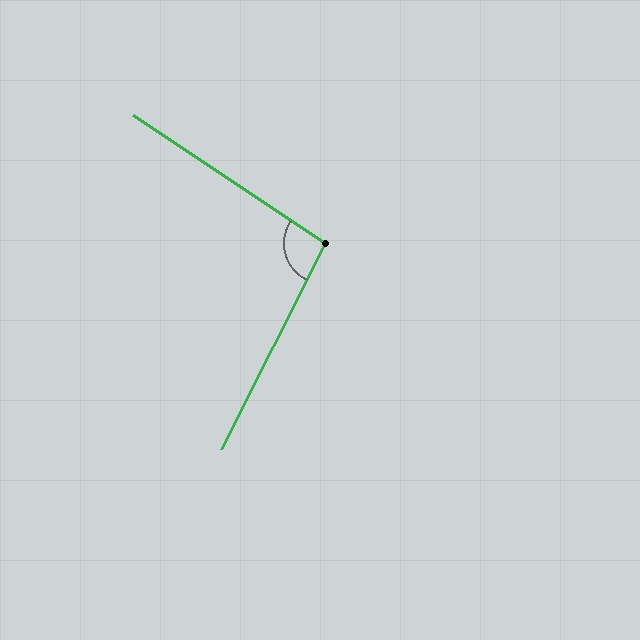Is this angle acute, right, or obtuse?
It is obtuse.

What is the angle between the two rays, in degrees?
Approximately 97 degrees.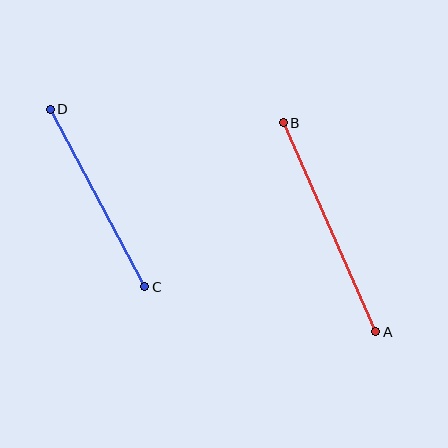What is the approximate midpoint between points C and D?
The midpoint is at approximately (97, 198) pixels.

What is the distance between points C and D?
The distance is approximately 201 pixels.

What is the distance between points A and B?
The distance is approximately 229 pixels.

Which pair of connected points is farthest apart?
Points A and B are farthest apart.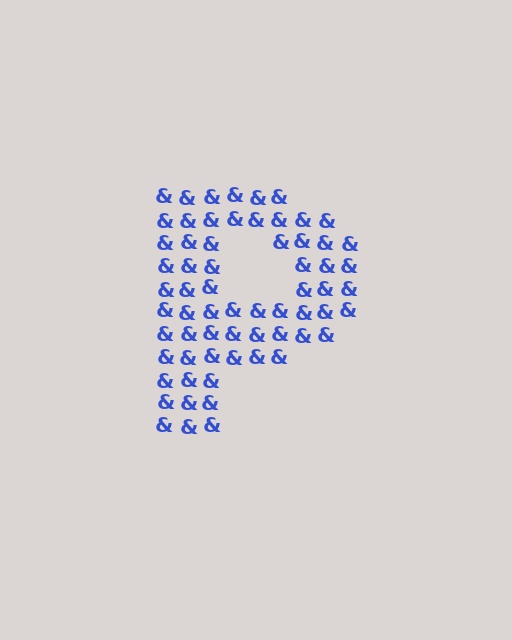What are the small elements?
The small elements are ampersands.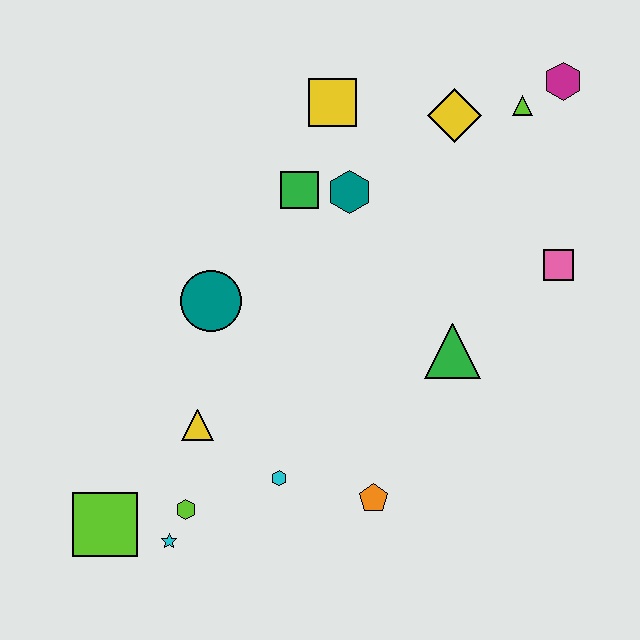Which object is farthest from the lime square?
The magenta hexagon is farthest from the lime square.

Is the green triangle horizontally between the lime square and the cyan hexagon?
No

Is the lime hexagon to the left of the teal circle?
Yes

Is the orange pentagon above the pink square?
No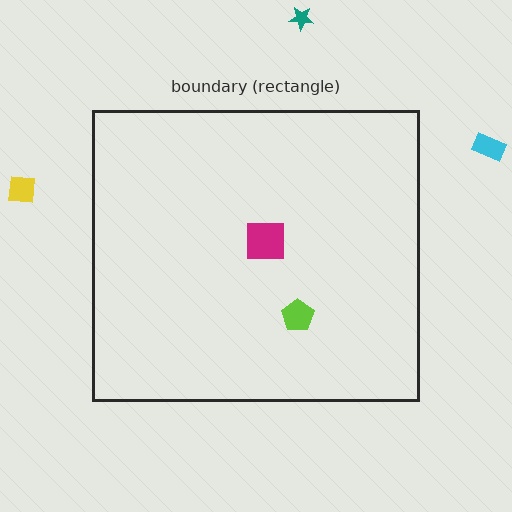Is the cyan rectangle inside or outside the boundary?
Outside.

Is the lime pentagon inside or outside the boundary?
Inside.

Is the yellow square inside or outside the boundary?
Outside.